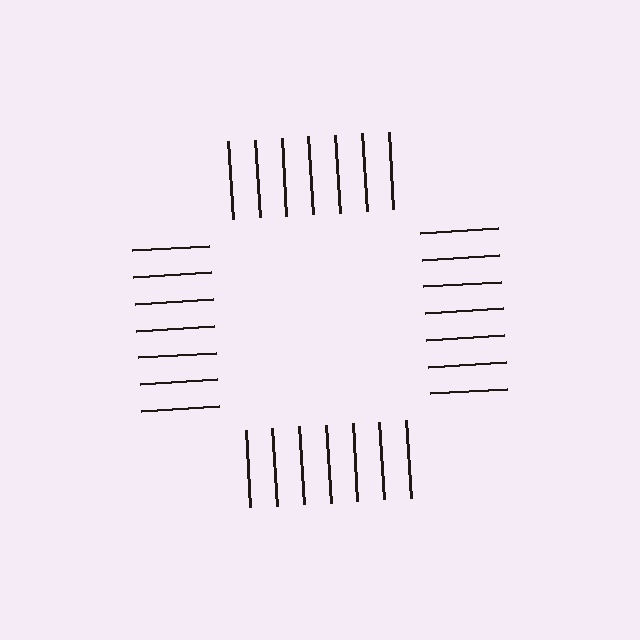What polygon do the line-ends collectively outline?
An illusory square — the line segments terminate on its edges but no continuous stroke is drawn.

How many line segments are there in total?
28 — 7 along each of the 4 edges.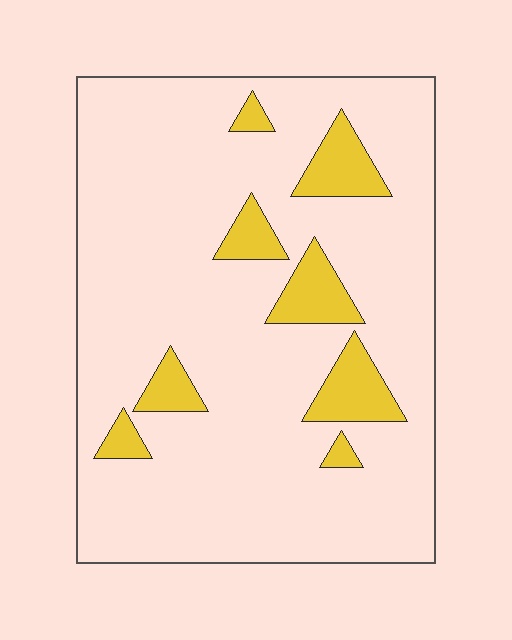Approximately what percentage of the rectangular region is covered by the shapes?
Approximately 15%.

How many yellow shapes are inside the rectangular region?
8.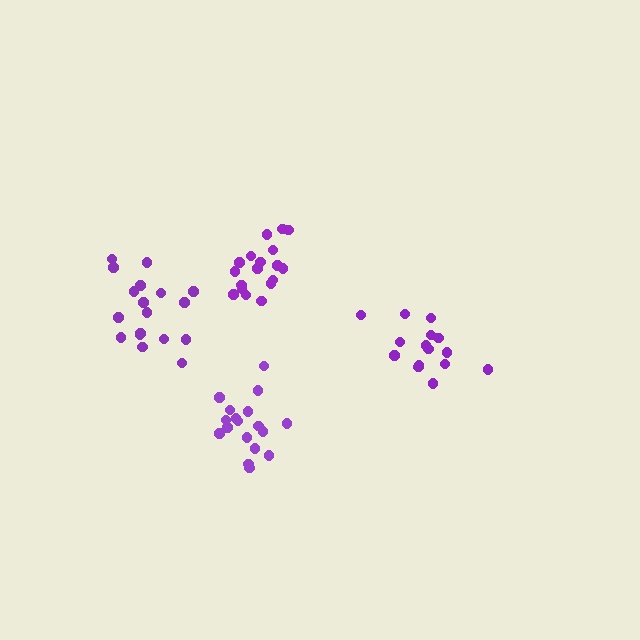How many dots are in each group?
Group 1: 18 dots, Group 2: 18 dots, Group 3: 15 dots, Group 4: 18 dots (69 total).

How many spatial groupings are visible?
There are 4 spatial groupings.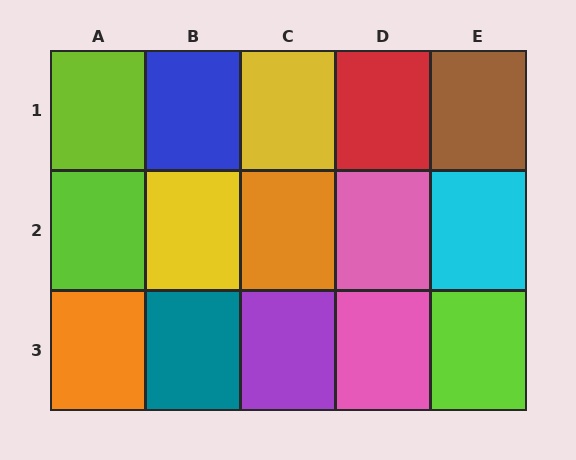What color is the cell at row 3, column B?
Teal.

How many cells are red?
1 cell is red.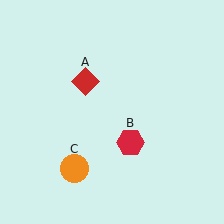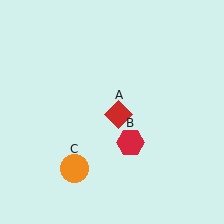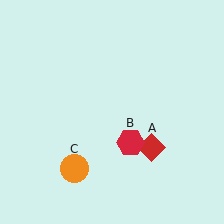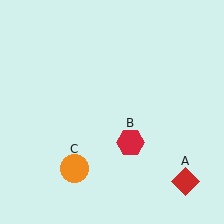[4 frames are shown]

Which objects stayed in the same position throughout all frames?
Red hexagon (object B) and orange circle (object C) remained stationary.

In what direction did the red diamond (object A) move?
The red diamond (object A) moved down and to the right.